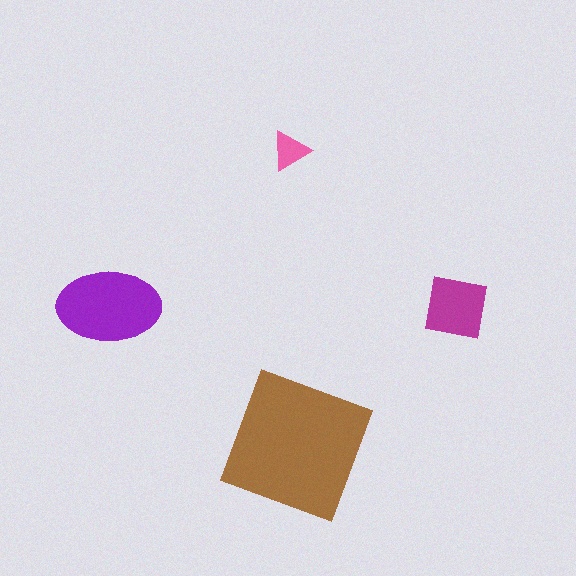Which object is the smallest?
The pink triangle.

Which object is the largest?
The brown square.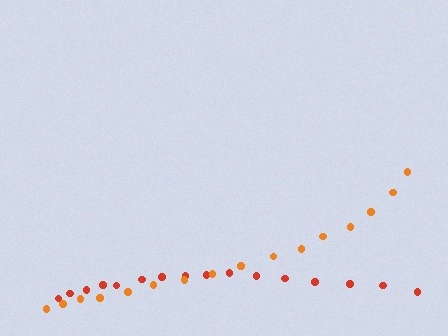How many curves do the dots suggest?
There are 2 distinct paths.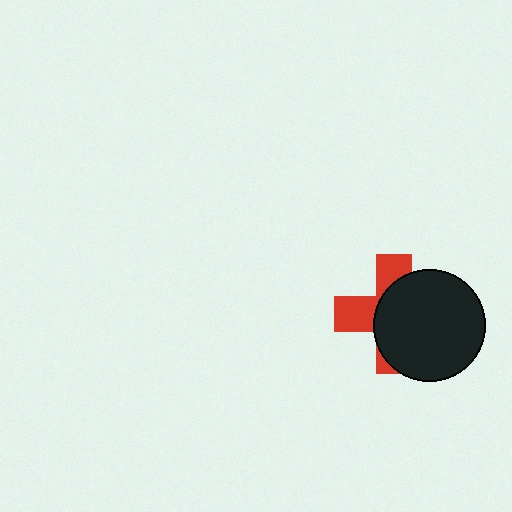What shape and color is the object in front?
The object in front is a black circle.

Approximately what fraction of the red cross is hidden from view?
Roughly 61% of the red cross is hidden behind the black circle.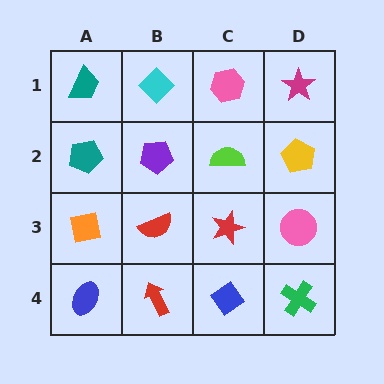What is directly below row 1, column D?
A yellow pentagon.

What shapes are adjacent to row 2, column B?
A cyan diamond (row 1, column B), a red semicircle (row 3, column B), a teal pentagon (row 2, column A), a lime semicircle (row 2, column C).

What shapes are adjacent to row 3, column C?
A lime semicircle (row 2, column C), a blue diamond (row 4, column C), a red semicircle (row 3, column B), a pink circle (row 3, column D).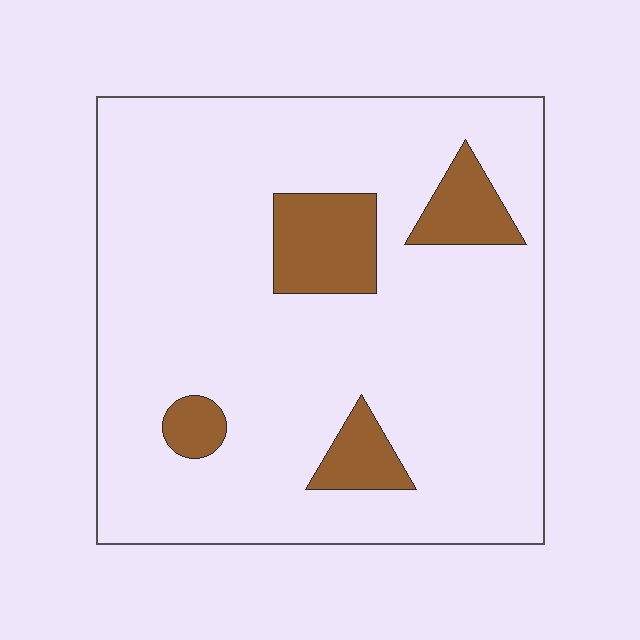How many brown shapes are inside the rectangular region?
4.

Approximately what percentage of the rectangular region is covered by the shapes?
Approximately 15%.